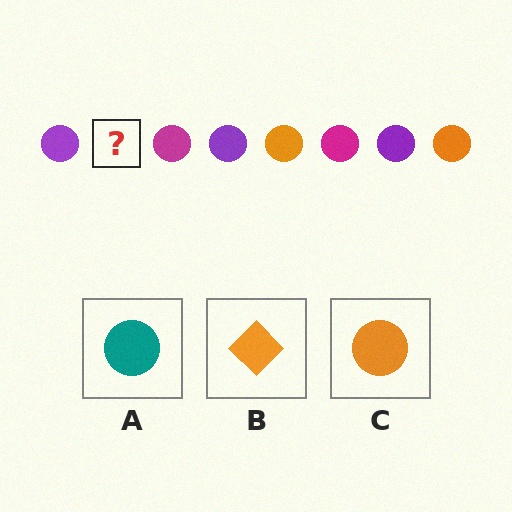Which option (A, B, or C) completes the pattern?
C.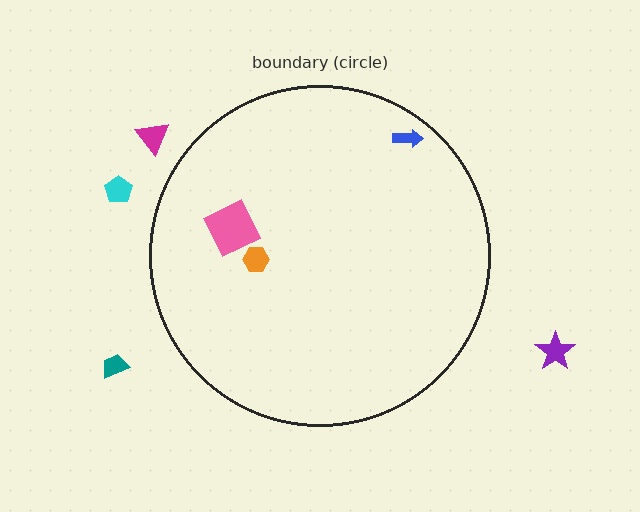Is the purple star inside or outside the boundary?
Outside.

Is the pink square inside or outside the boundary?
Inside.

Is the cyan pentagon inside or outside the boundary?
Outside.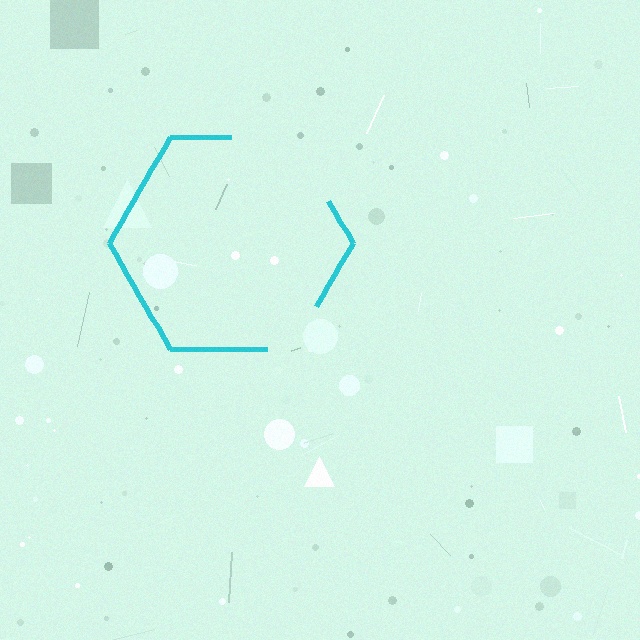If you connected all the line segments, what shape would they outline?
They would outline a hexagon.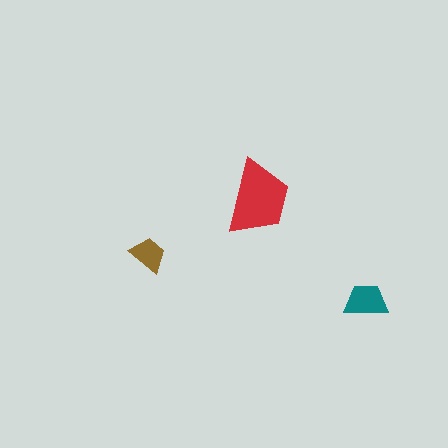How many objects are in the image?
There are 3 objects in the image.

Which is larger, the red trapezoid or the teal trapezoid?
The red one.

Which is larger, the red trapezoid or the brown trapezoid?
The red one.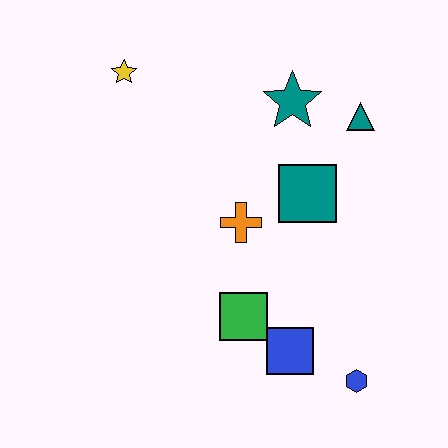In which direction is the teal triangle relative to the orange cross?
The teal triangle is to the right of the orange cross.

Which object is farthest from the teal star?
The blue hexagon is farthest from the teal star.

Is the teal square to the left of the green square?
No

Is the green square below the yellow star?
Yes